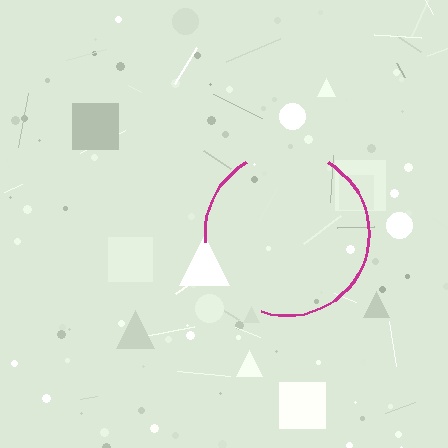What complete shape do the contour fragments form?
The contour fragments form a circle.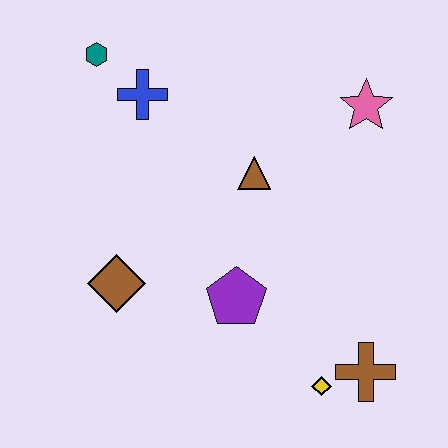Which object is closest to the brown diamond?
The purple pentagon is closest to the brown diamond.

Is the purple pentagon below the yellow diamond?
No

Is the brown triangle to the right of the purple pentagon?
Yes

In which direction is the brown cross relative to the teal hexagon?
The brown cross is below the teal hexagon.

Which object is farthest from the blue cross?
The brown cross is farthest from the blue cross.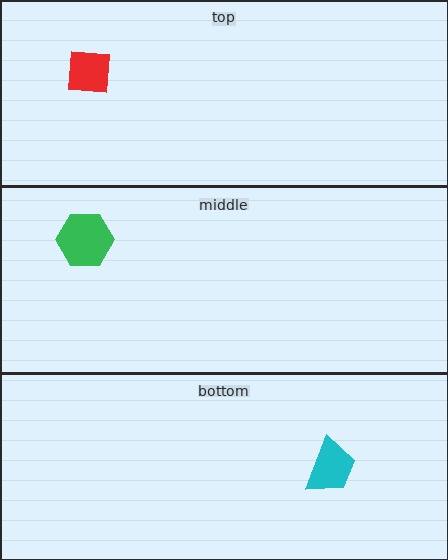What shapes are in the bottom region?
The cyan trapezoid.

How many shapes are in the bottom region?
1.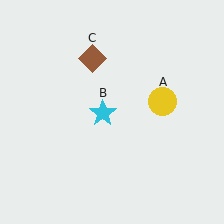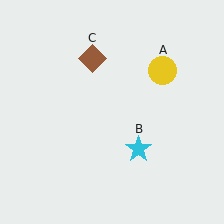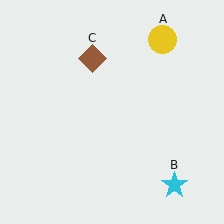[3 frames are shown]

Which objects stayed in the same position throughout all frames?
Brown diamond (object C) remained stationary.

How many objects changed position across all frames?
2 objects changed position: yellow circle (object A), cyan star (object B).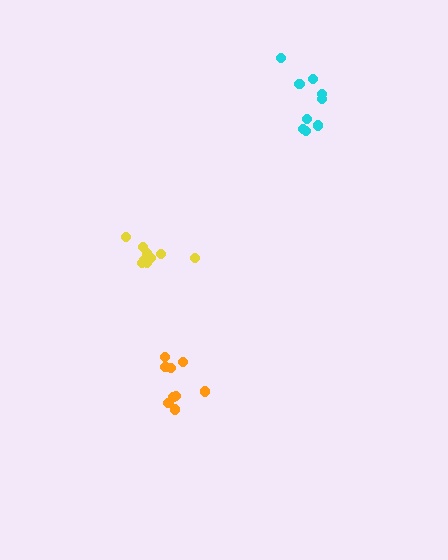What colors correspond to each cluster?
The clusters are colored: orange, yellow, cyan.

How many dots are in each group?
Group 1: 9 dots, Group 2: 9 dots, Group 3: 9 dots (27 total).